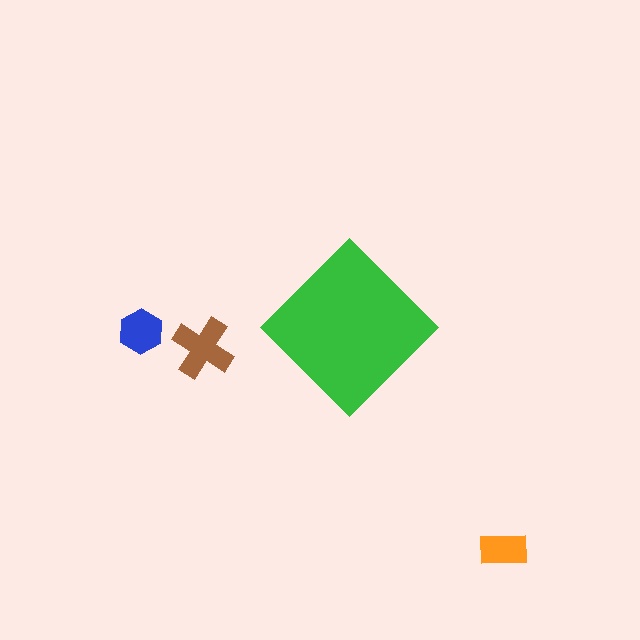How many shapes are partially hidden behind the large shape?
0 shapes are partially hidden.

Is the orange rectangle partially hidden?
No, the orange rectangle is fully visible.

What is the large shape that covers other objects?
A green diamond.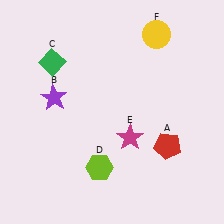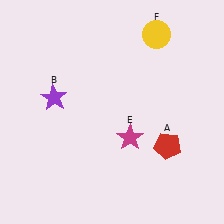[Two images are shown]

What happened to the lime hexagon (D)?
The lime hexagon (D) was removed in Image 2. It was in the bottom-left area of Image 1.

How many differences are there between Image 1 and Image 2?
There are 2 differences between the two images.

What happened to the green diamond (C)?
The green diamond (C) was removed in Image 2. It was in the top-left area of Image 1.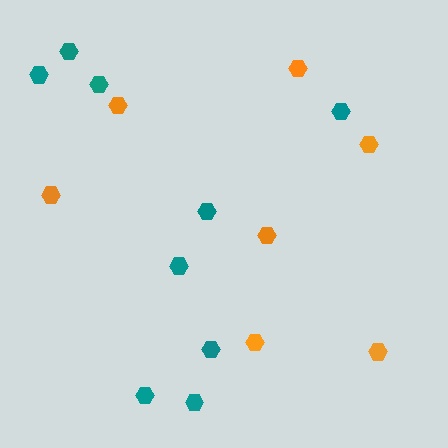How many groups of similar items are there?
There are 2 groups: one group of teal hexagons (9) and one group of orange hexagons (7).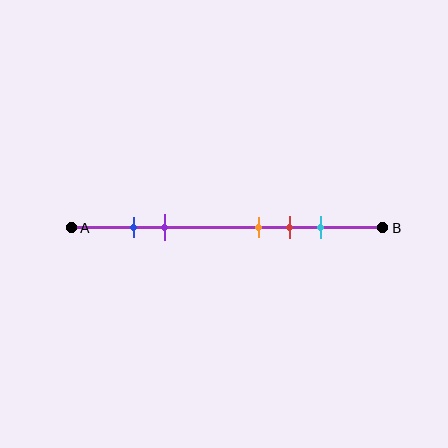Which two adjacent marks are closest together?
The blue and purple marks are the closest adjacent pair.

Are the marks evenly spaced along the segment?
No, the marks are not evenly spaced.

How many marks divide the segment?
There are 5 marks dividing the segment.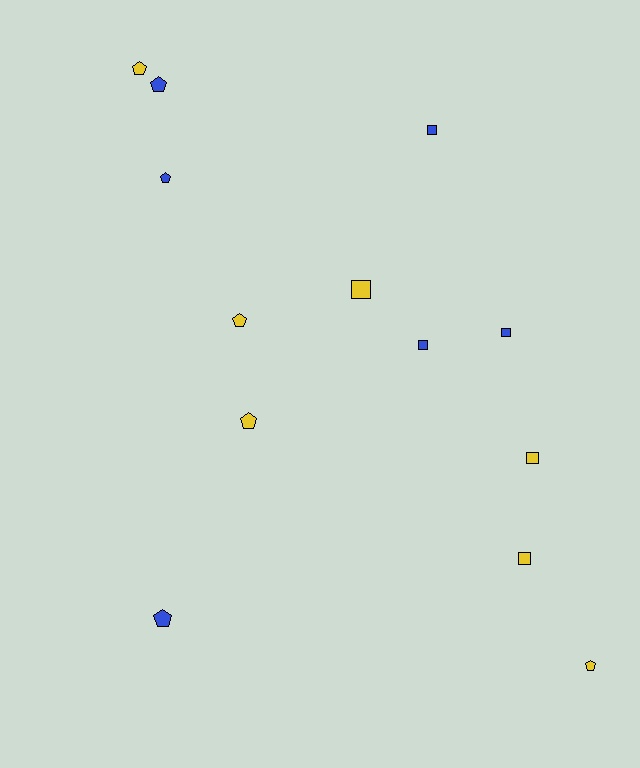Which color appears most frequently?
Yellow, with 7 objects.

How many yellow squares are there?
There are 3 yellow squares.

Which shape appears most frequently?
Pentagon, with 7 objects.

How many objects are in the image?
There are 13 objects.